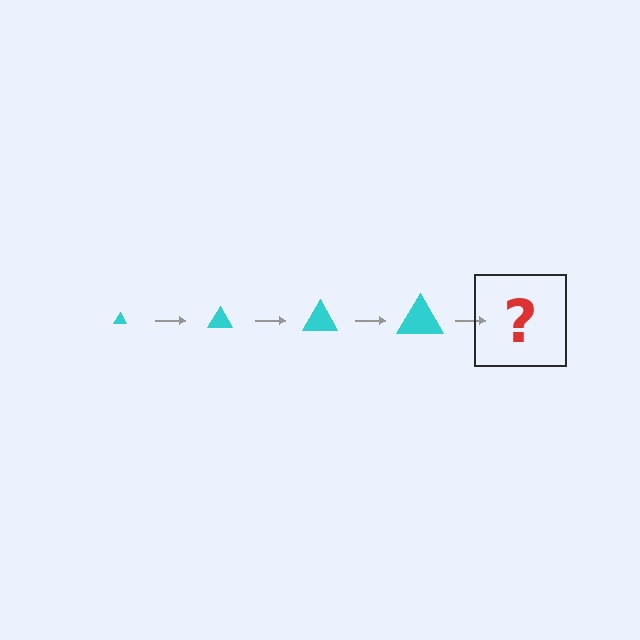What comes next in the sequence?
The next element should be a cyan triangle, larger than the previous one.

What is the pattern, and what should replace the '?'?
The pattern is that the triangle gets progressively larger each step. The '?' should be a cyan triangle, larger than the previous one.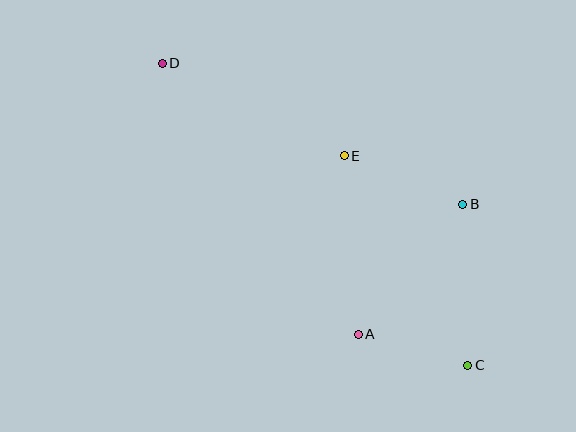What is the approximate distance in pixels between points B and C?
The distance between B and C is approximately 161 pixels.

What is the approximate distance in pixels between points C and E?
The distance between C and E is approximately 243 pixels.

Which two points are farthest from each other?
Points C and D are farthest from each other.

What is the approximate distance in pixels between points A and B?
The distance between A and B is approximately 167 pixels.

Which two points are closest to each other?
Points A and C are closest to each other.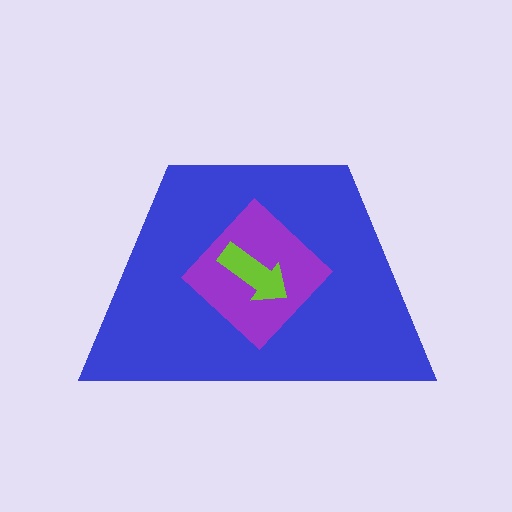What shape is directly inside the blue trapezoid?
The purple diamond.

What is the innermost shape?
The lime arrow.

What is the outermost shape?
The blue trapezoid.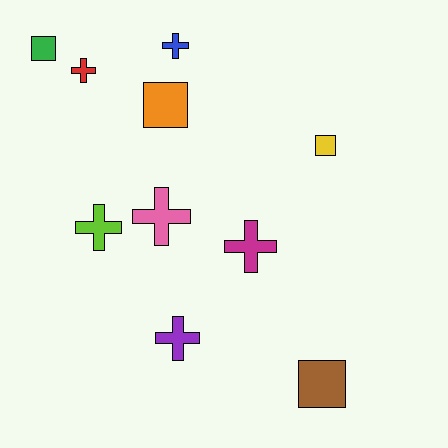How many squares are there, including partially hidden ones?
There are 4 squares.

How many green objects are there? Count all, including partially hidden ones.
There is 1 green object.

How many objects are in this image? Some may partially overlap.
There are 10 objects.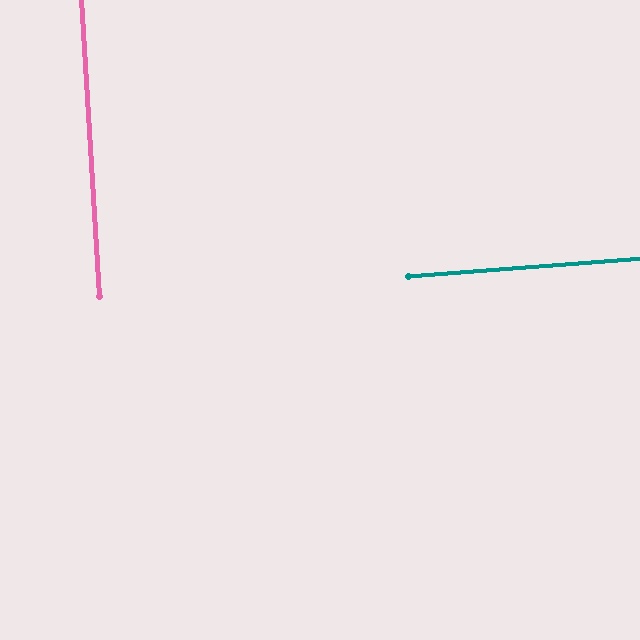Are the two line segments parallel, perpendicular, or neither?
Perpendicular — they meet at approximately 89°.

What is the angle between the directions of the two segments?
Approximately 89 degrees.